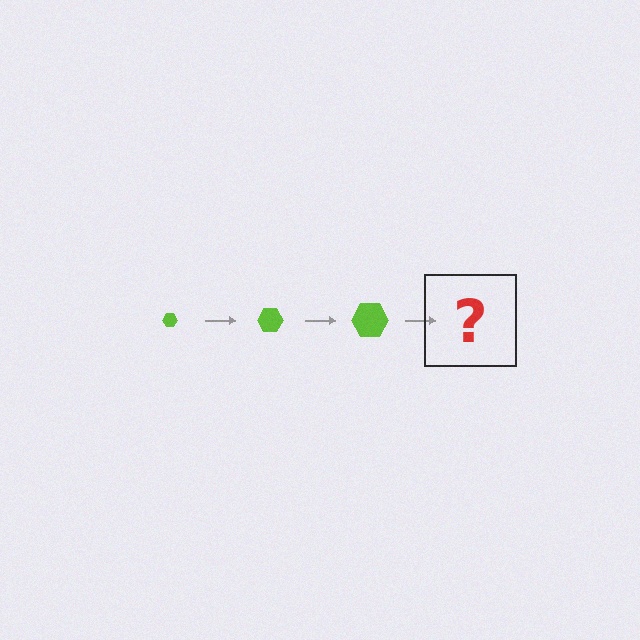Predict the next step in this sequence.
The next step is a lime hexagon, larger than the previous one.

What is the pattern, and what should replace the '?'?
The pattern is that the hexagon gets progressively larger each step. The '?' should be a lime hexagon, larger than the previous one.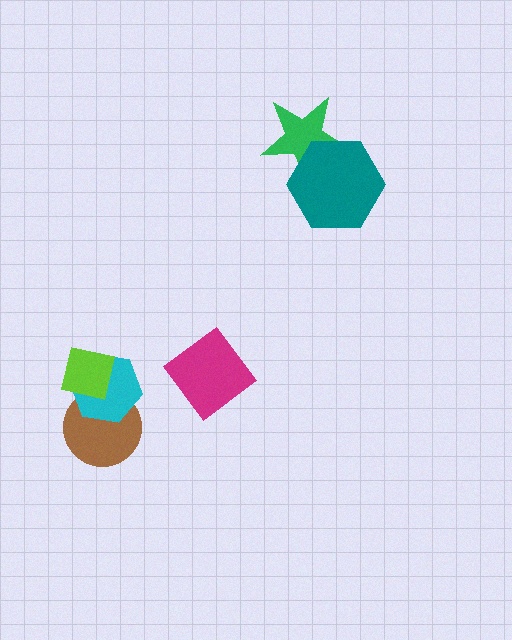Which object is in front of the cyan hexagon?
The lime square is in front of the cyan hexagon.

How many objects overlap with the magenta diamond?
0 objects overlap with the magenta diamond.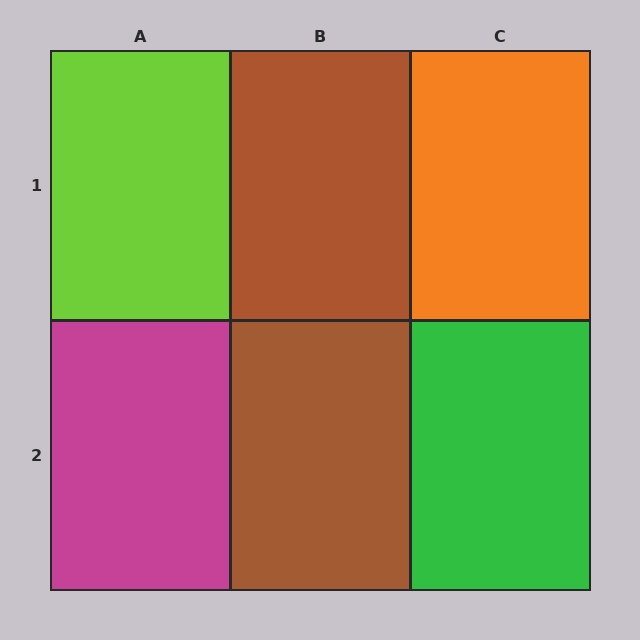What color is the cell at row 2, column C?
Green.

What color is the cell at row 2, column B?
Brown.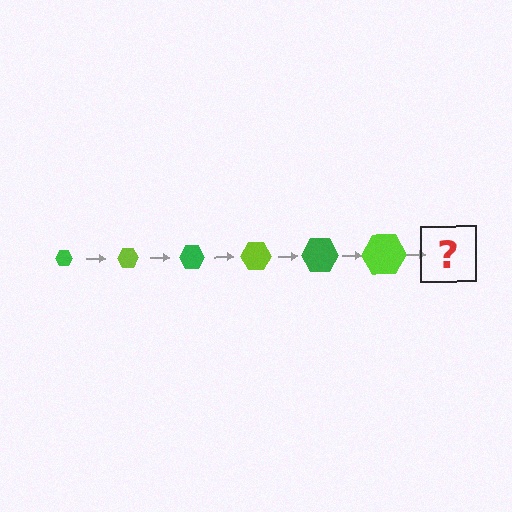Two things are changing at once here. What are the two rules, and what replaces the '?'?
The two rules are that the hexagon grows larger each step and the color cycles through green and lime. The '?' should be a green hexagon, larger than the previous one.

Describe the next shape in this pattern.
It should be a green hexagon, larger than the previous one.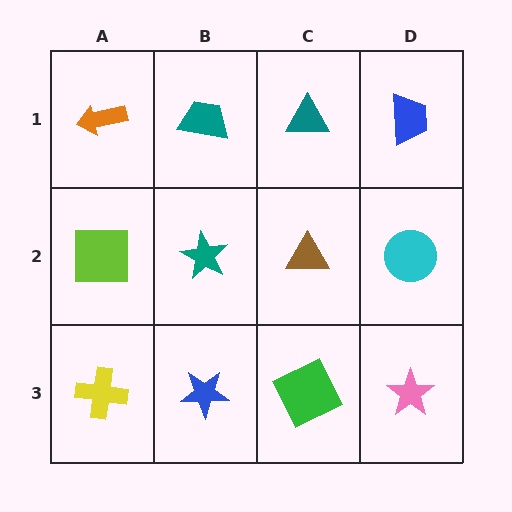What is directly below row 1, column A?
A lime square.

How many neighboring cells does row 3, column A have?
2.